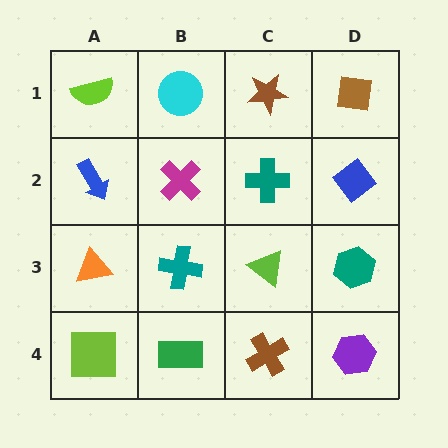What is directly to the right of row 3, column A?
A teal cross.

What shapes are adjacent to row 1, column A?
A blue arrow (row 2, column A), a cyan circle (row 1, column B).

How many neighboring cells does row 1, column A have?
2.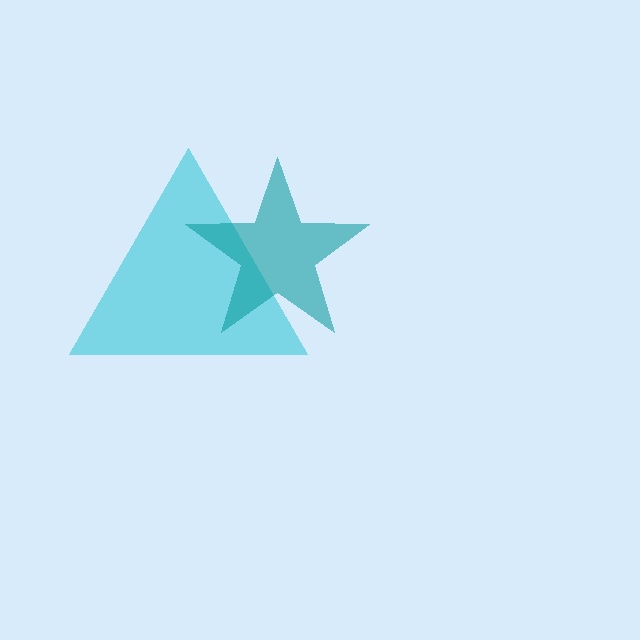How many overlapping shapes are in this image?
There are 2 overlapping shapes in the image.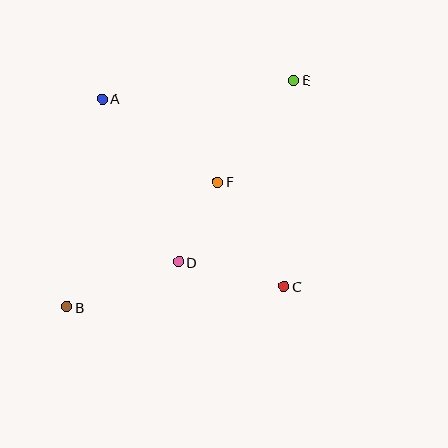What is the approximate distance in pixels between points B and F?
The distance between B and F is approximately 196 pixels.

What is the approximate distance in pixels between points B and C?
The distance between B and C is approximately 218 pixels.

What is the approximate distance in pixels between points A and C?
The distance between A and C is approximately 261 pixels.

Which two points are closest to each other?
Points D and F are closest to each other.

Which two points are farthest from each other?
Points B and E are farthest from each other.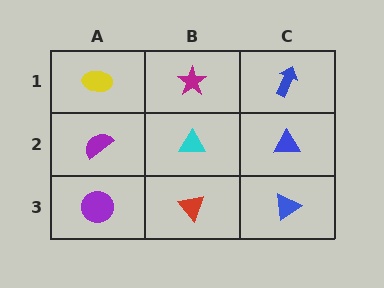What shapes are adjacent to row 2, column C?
A blue arrow (row 1, column C), a blue triangle (row 3, column C), a cyan triangle (row 2, column B).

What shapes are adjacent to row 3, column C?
A blue triangle (row 2, column C), a red triangle (row 3, column B).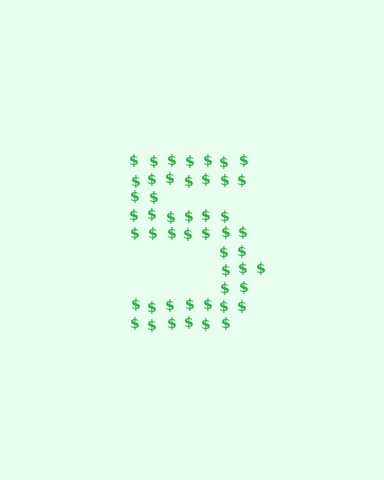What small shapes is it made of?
It is made of small dollar signs.